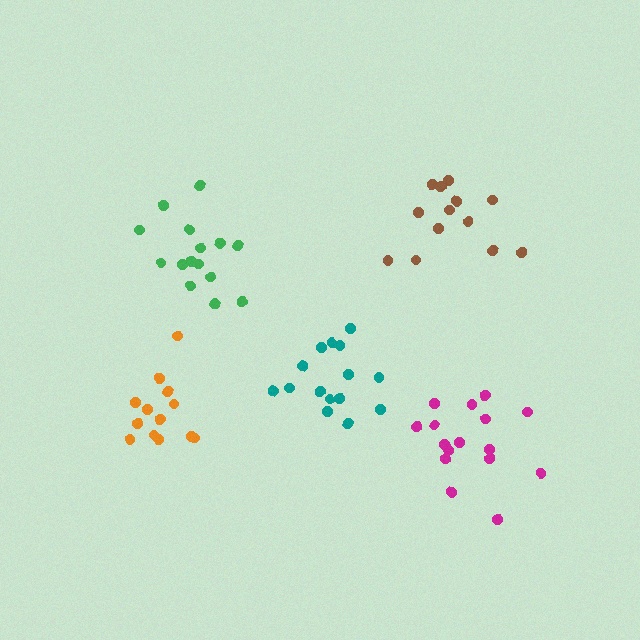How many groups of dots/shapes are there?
There are 5 groups.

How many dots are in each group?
Group 1: 16 dots, Group 2: 15 dots, Group 3: 13 dots, Group 4: 13 dots, Group 5: 15 dots (72 total).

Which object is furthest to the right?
The magenta cluster is rightmost.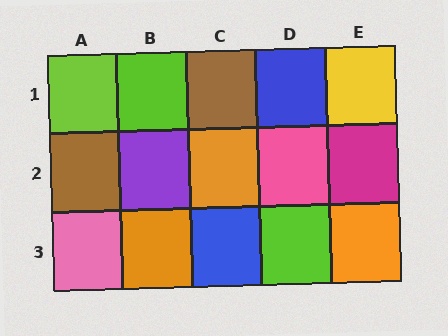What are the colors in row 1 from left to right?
Lime, lime, brown, blue, yellow.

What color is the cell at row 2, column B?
Purple.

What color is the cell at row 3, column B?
Orange.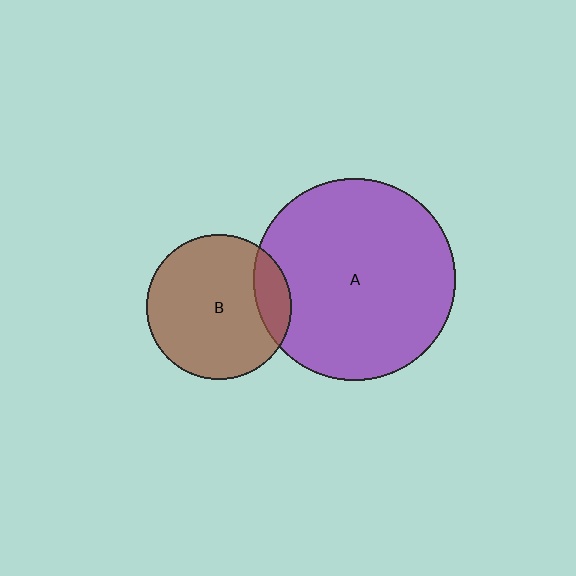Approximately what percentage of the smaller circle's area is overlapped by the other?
Approximately 15%.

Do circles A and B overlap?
Yes.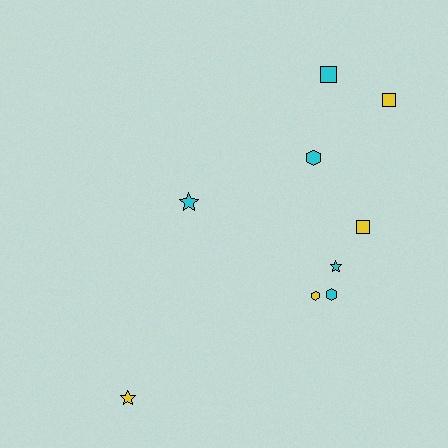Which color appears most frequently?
Cyan, with 5 objects.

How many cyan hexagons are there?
There are 2 cyan hexagons.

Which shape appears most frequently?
Square, with 3 objects.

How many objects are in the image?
There are 9 objects.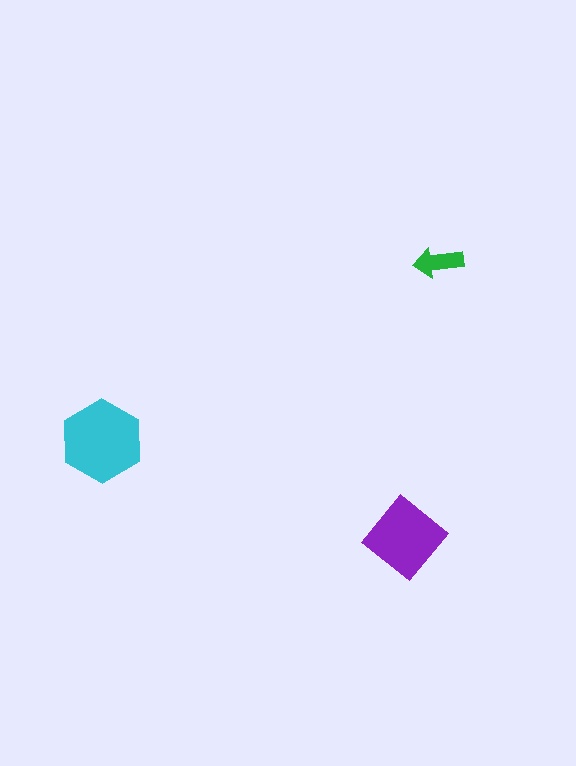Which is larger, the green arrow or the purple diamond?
The purple diamond.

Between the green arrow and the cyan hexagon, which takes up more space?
The cyan hexagon.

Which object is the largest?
The cyan hexagon.